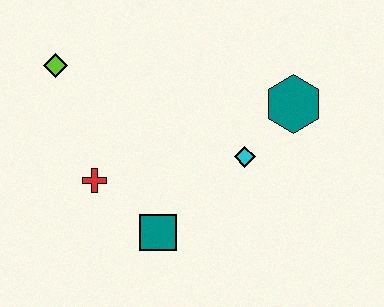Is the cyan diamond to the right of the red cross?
Yes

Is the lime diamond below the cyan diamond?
No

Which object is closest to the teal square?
The red cross is closest to the teal square.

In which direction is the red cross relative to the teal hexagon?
The red cross is to the left of the teal hexagon.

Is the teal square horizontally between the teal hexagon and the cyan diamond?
No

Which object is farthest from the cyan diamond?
The lime diamond is farthest from the cyan diamond.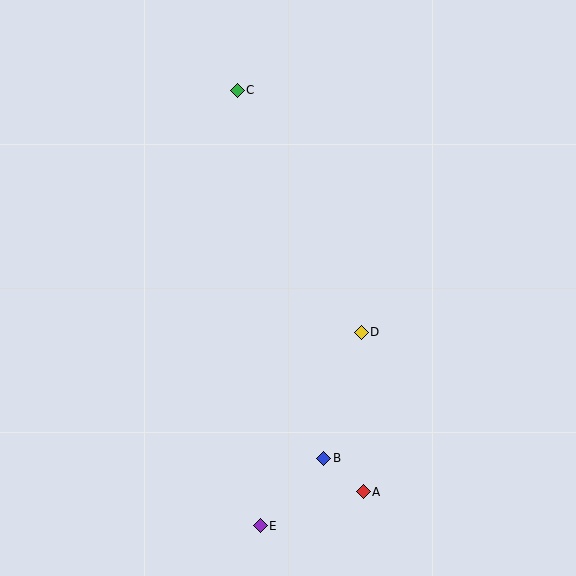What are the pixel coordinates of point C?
Point C is at (237, 90).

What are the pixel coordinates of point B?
Point B is at (324, 458).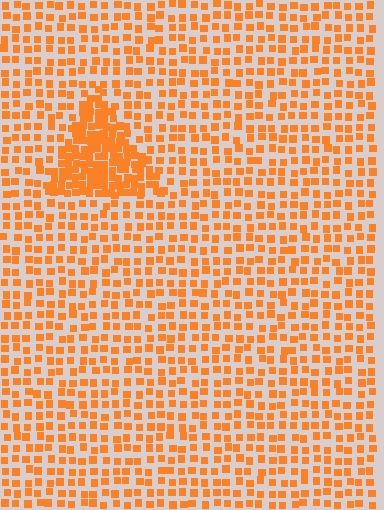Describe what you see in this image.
The image contains small orange elements arranged at two different densities. A triangle-shaped region is visible where the elements are more densely packed than the surrounding area.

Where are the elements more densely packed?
The elements are more densely packed inside the triangle boundary.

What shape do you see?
I see a triangle.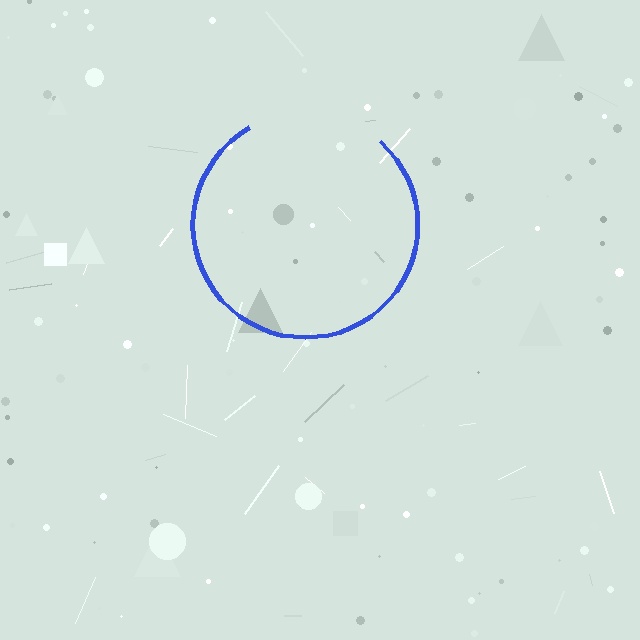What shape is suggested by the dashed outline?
The dashed outline suggests a circle.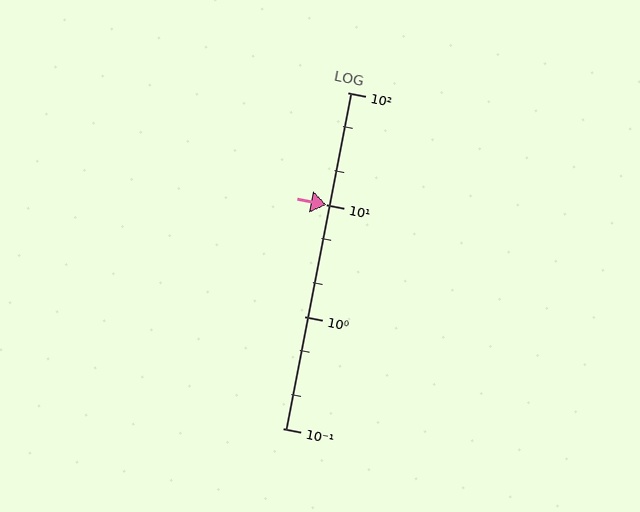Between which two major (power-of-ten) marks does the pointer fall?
The pointer is between 10 and 100.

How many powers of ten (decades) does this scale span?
The scale spans 3 decades, from 0.1 to 100.